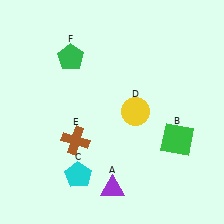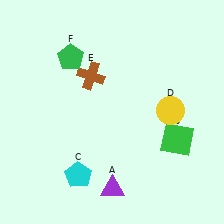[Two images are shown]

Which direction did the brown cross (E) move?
The brown cross (E) moved up.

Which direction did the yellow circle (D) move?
The yellow circle (D) moved right.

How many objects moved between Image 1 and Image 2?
2 objects moved between the two images.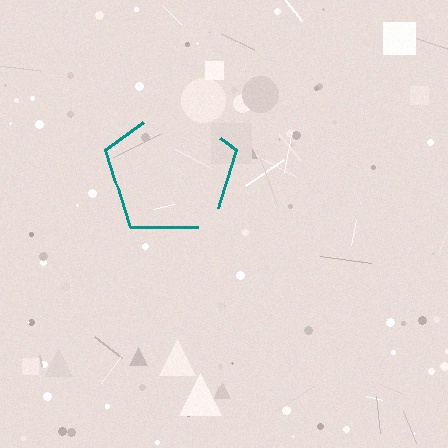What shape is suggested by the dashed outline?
The dashed outline suggests a pentagon.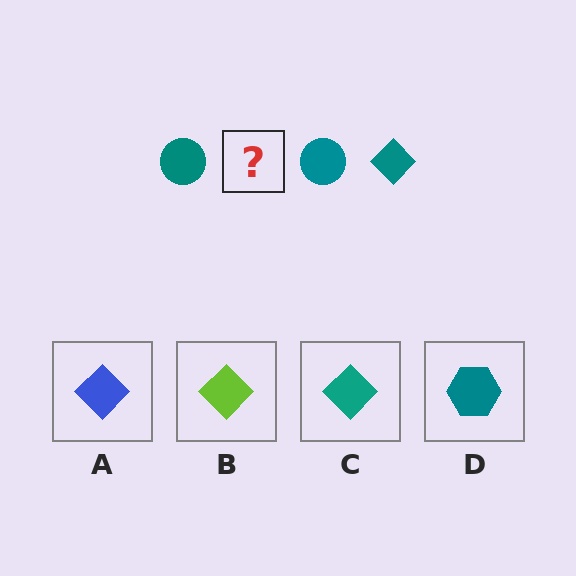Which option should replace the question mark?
Option C.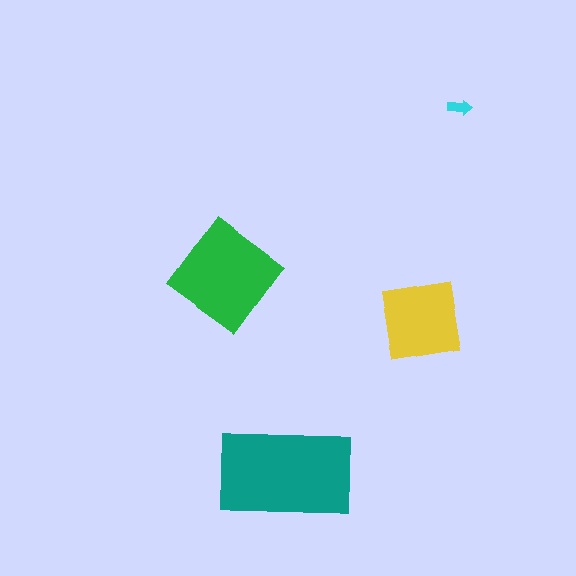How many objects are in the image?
There are 4 objects in the image.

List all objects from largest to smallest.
The teal rectangle, the green diamond, the yellow square, the cyan arrow.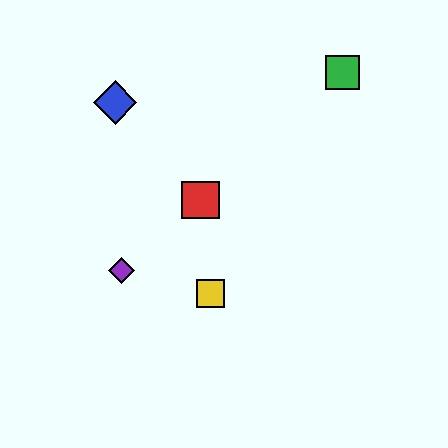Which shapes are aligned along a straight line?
The red square, the green square, the purple diamond are aligned along a straight line.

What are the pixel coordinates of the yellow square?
The yellow square is at (211, 294).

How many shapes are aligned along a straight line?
3 shapes (the red square, the green square, the purple diamond) are aligned along a straight line.